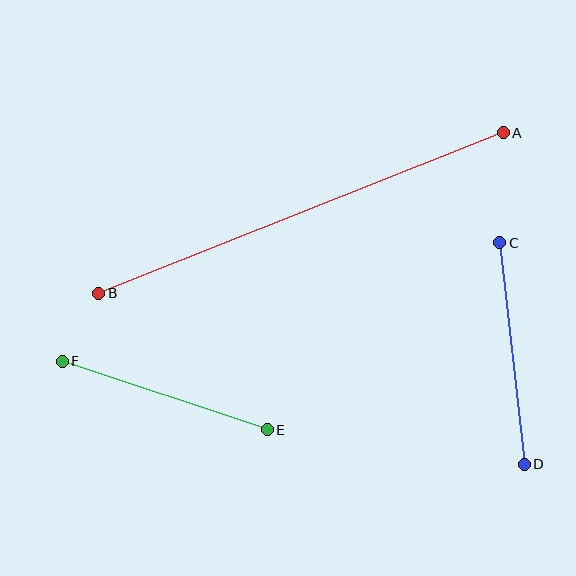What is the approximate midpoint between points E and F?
The midpoint is at approximately (165, 395) pixels.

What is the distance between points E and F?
The distance is approximately 216 pixels.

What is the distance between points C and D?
The distance is approximately 223 pixels.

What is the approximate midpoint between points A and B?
The midpoint is at approximately (301, 213) pixels.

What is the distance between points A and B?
The distance is approximately 435 pixels.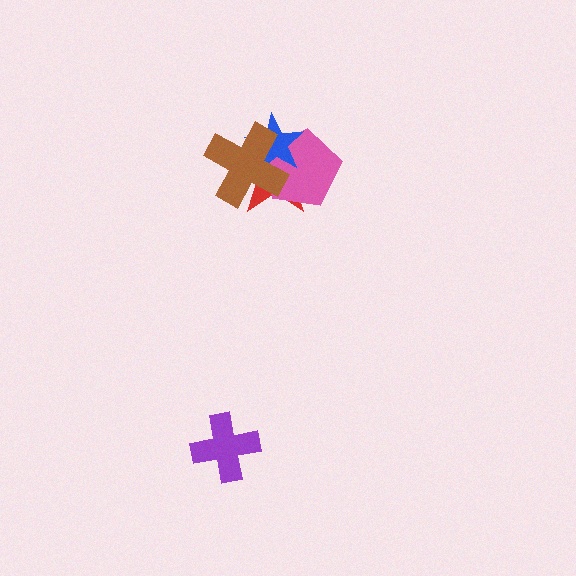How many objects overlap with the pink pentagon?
3 objects overlap with the pink pentagon.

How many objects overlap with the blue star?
3 objects overlap with the blue star.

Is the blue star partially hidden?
Yes, it is partially covered by another shape.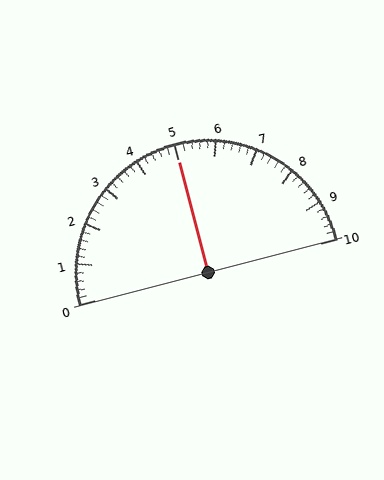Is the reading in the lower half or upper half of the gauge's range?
The reading is in the upper half of the range (0 to 10).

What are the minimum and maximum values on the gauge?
The gauge ranges from 0 to 10.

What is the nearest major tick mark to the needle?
The nearest major tick mark is 5.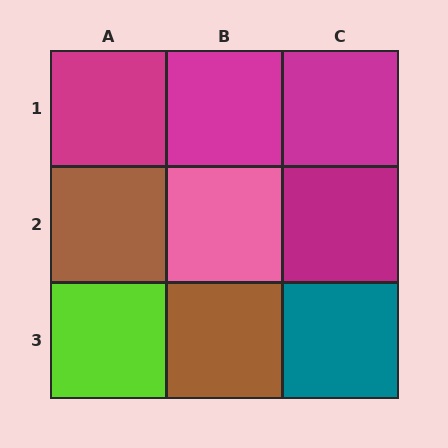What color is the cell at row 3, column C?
Teal.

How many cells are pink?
1 cell is pink.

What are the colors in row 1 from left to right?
Magenta, magenta, magenta.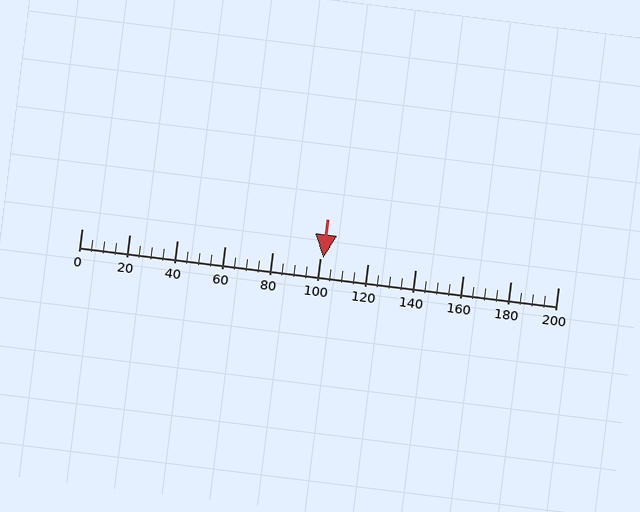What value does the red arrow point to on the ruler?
The red arrow points to approximately 102.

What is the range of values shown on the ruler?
The ruler shows values from 0 to 200.